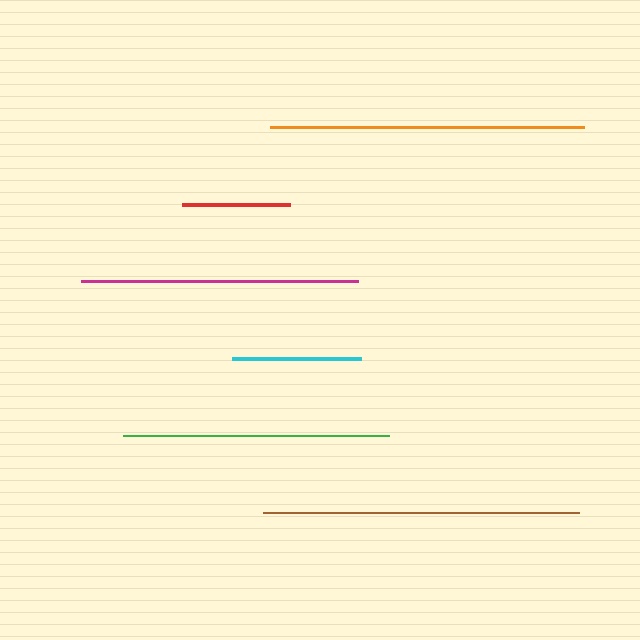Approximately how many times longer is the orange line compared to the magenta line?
The orange line is approximately 1.1 times the length of the magenta line.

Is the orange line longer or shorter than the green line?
The orange line is longer than the green line.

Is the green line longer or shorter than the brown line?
The brown line is longer than the green line.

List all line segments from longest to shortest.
From longest to shortest: brown, orange, magenta, green, cyan, red.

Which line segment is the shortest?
The red line is the shortest at approximately 108 pixels.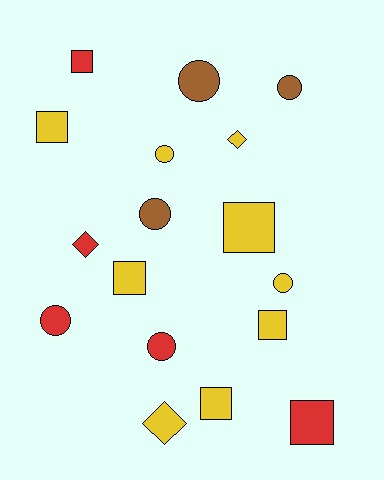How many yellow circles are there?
There are 2 yellow circles.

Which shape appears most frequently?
Circle, with 7 objects.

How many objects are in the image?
There are 17 objects.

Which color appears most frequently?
Yellow, with 9 objects.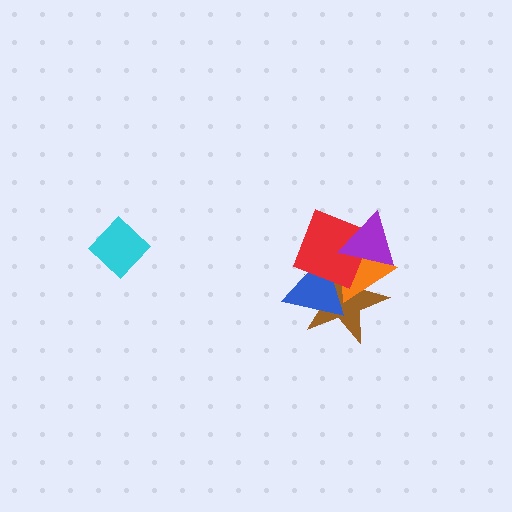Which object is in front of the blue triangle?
The red diamond is in front of the blue triangle.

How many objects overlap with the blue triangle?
3 objects overlap with the blue triangle.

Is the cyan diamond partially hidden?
No, no other shape covers it.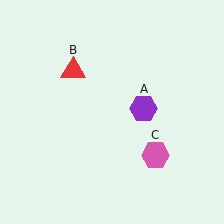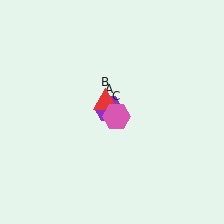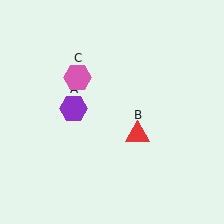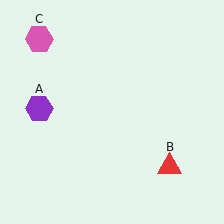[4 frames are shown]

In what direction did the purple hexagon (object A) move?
The purple hexagon (object A) moved left.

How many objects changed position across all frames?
3 objects changed position: purple hexagon (object A), red triangle (object B), pink hexagon (object C).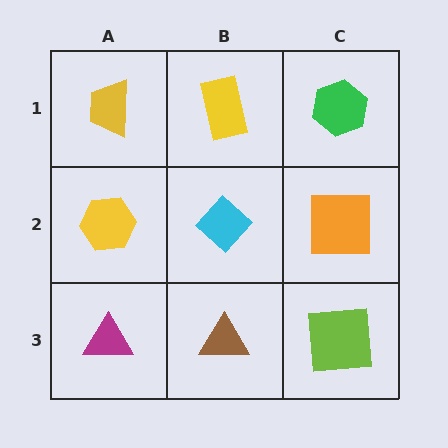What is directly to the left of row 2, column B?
A yellow hexagon.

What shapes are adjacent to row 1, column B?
A cyan diamond (row 2, column B), a yellow trapezoid (row 1, column A), a green hexagon (row 1, column C).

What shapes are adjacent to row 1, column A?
A yellow hexagon (row 2, column A), a yellow rectangle (row 1, column B).